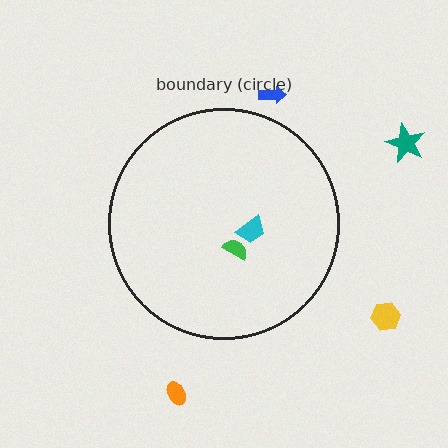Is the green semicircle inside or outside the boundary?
Inside.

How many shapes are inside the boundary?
2 inside, 4 outside.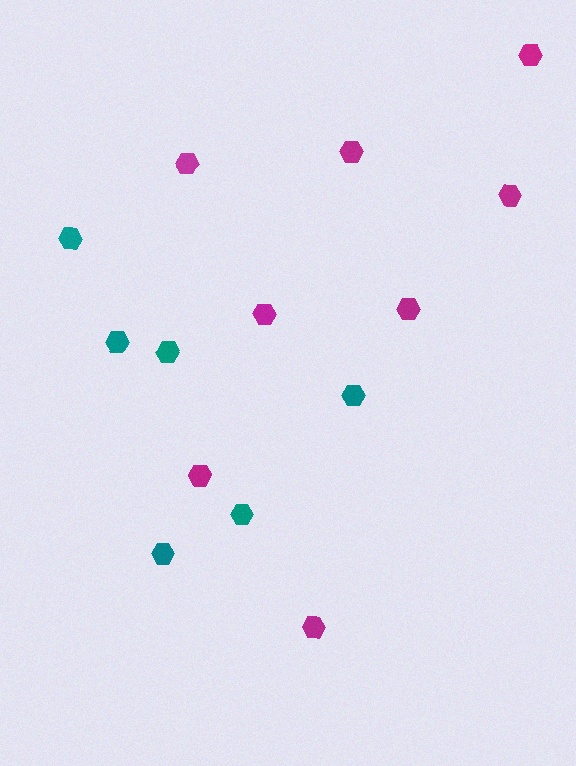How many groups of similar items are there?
There are 2 groups: one group of teal hexagons (6) and one group of magenta hexagons (8).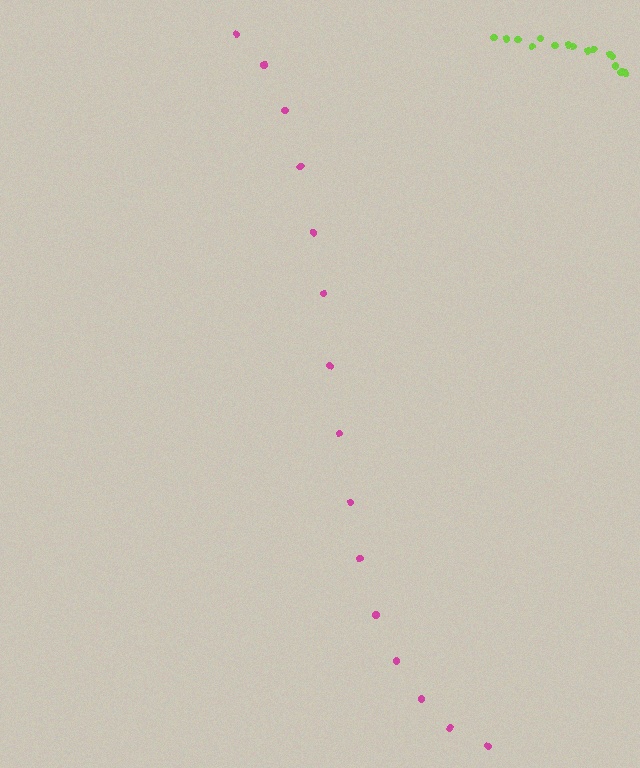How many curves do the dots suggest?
There are 2 distinct paths.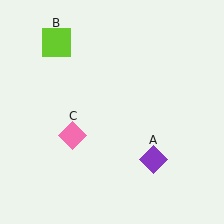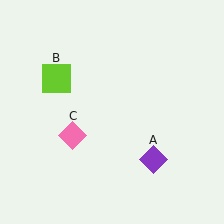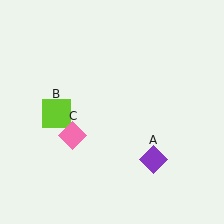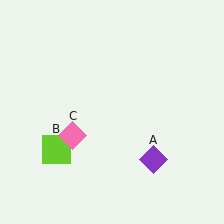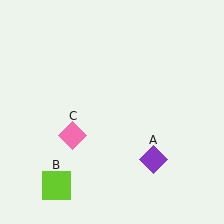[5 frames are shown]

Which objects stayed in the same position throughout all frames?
Purple diamond (object A) and pink diamond (object C) remained stationary.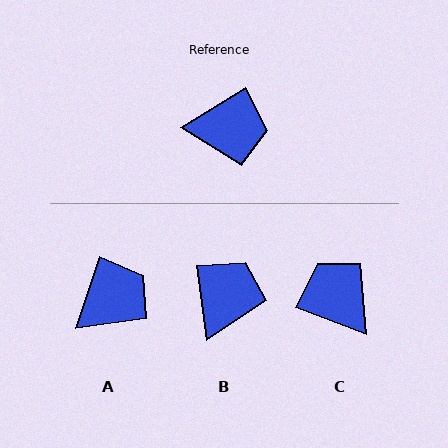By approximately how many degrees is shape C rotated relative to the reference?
Approximately 126 degrees counter-clockwise.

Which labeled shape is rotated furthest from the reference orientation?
C, about 126 degrees away.